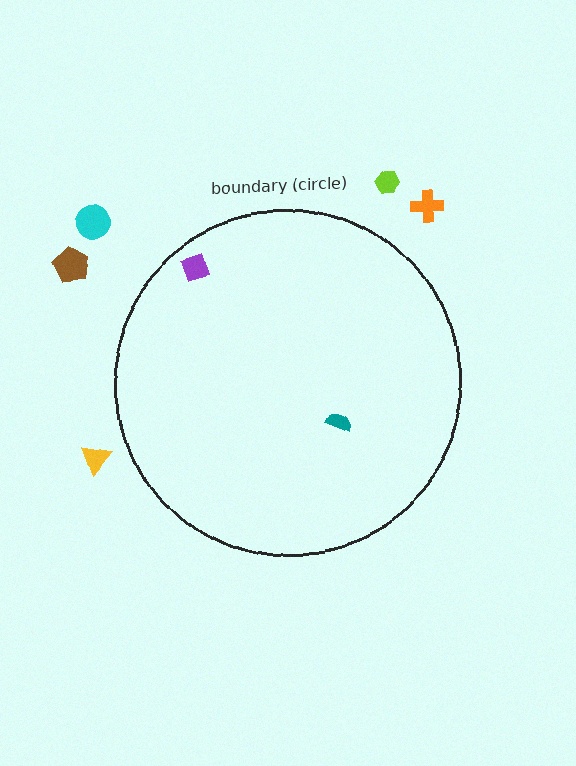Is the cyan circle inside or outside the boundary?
Outside.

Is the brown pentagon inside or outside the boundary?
Outside.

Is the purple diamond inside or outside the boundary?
Inside.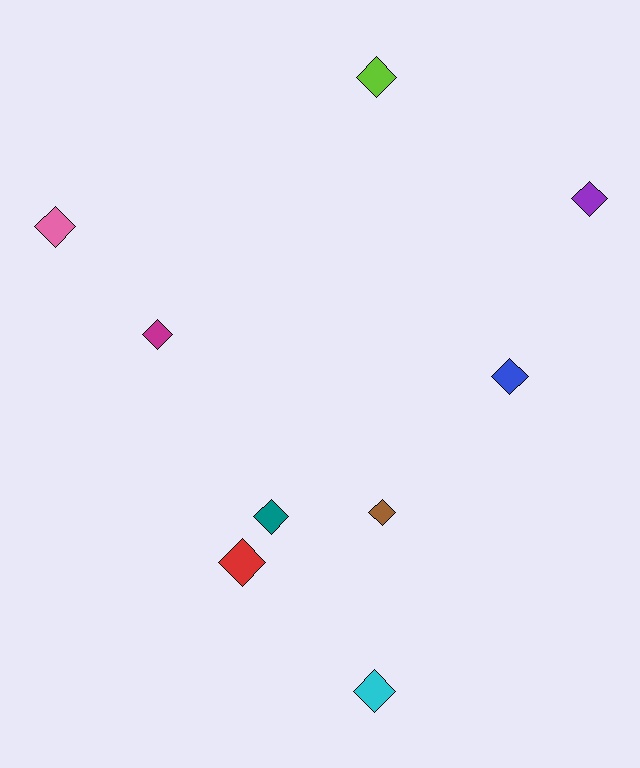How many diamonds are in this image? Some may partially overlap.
There are 9 diamonds.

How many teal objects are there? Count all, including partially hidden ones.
There is 1 teal object.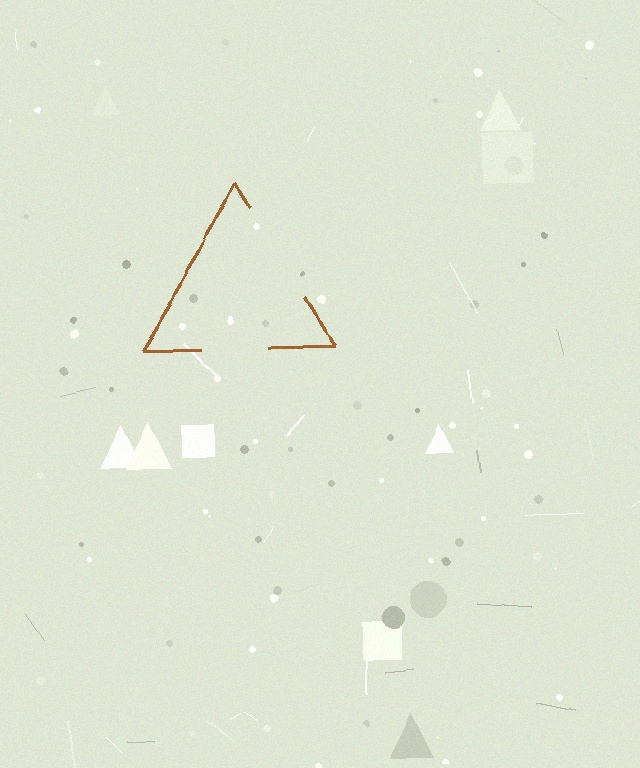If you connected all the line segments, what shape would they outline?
They would outline a triangle.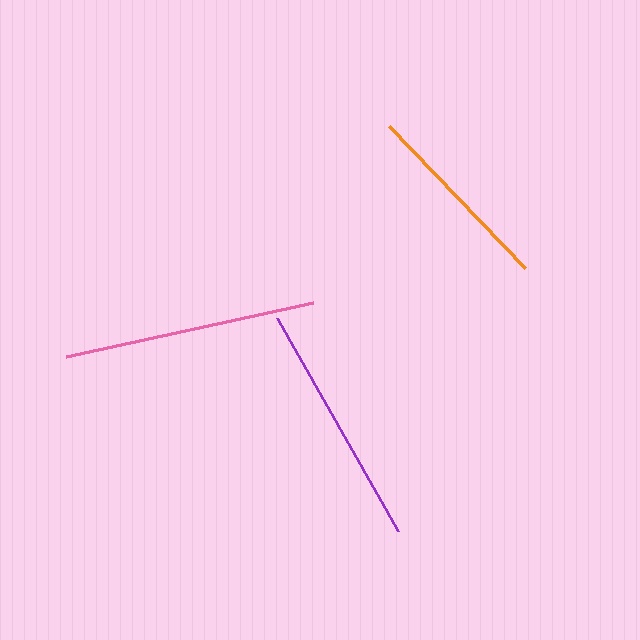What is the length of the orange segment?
The orange segment is approximately 196 pixels long.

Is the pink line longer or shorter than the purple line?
The pink line is longer than the purple line.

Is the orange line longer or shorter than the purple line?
The purple line is longer than the orange line.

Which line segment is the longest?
The pink line is the longest at approximately 253 pixels.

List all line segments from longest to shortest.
From longest to shortest: pink, purple, orange.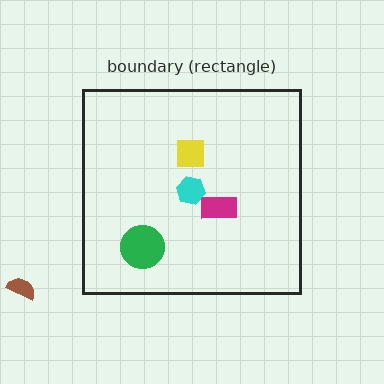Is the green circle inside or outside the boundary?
Inside.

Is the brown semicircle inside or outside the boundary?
Outside.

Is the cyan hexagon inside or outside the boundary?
Inside.